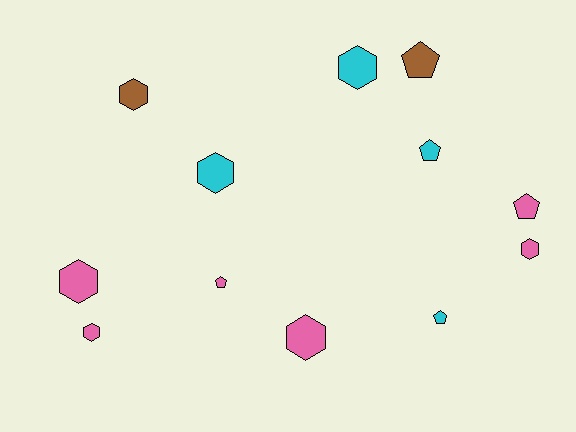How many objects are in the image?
There are 12 objects.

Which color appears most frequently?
Pink, with 6 objects.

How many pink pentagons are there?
There are 2 pink pentagons.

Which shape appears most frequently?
Hexagon, with 7 objects.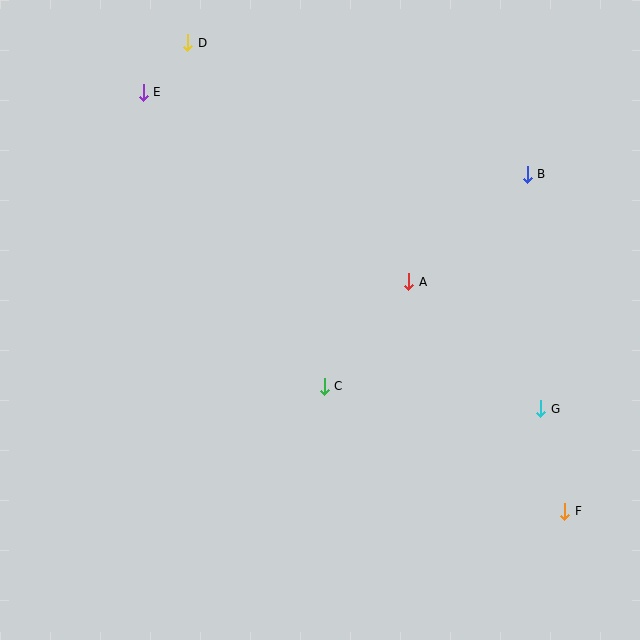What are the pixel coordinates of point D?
Point D is at (188, 43).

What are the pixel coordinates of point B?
Point B is at (527, 174).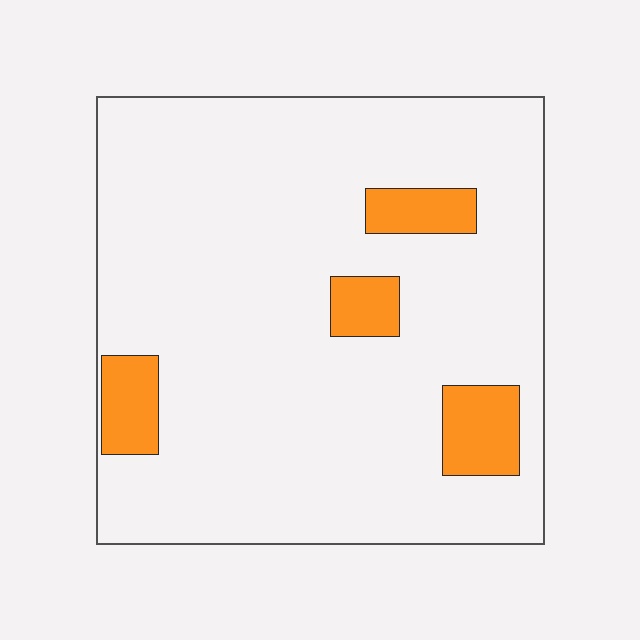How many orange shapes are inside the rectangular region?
4.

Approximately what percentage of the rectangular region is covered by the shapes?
Approximately 10%.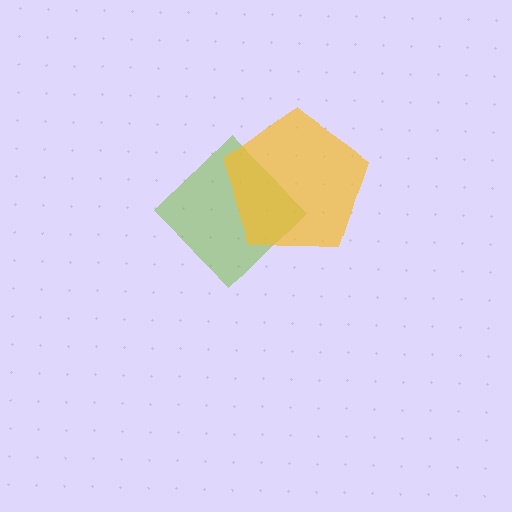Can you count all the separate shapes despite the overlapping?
Yes, there are 2 separate shapes.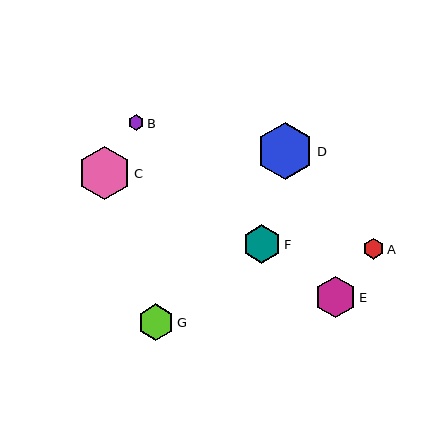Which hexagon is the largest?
Hexagon D is the largest with a size of approximately 57 pixels.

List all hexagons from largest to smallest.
From largest to smallest: D, C, E, F, G, A, B.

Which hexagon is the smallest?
Hexagon B is the smallest with a size of approximately 15 pixels.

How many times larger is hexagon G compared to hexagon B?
Hexagon G is approximately 2.4 times the size of hexagon B.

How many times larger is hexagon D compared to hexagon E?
Hexagon D is approximately 1.4 times the size of hexagon E.